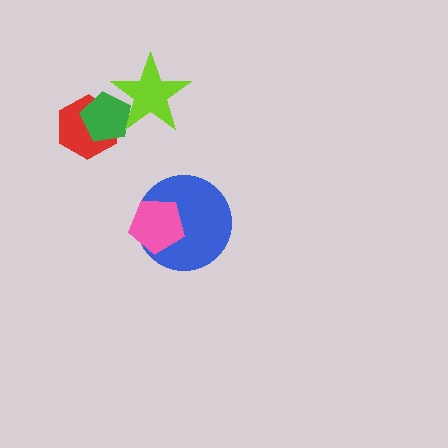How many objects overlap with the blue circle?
1 object overlaps with the blue circle.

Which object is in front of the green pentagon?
The lime star is in front of the green pentagon.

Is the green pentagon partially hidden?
Yes, it is partially covered by another shape.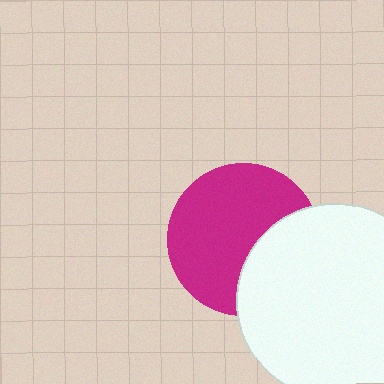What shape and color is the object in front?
The object in front is a white circle.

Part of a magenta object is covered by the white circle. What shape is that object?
It is a circle.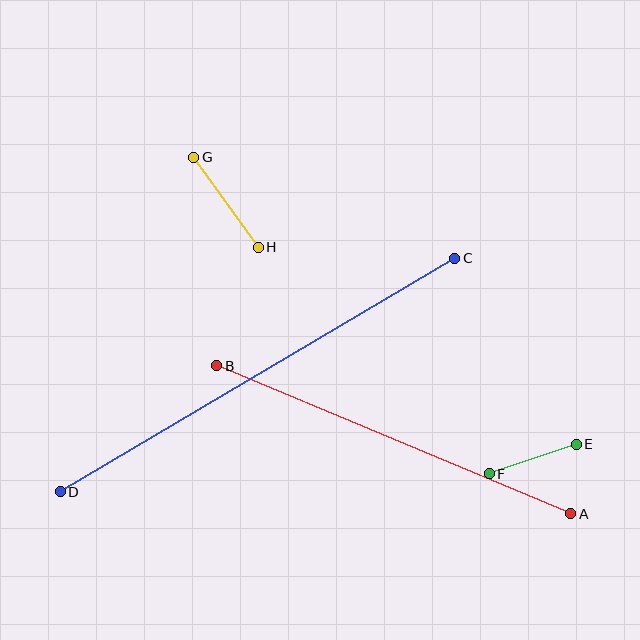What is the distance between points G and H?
The distance is approximately 110 pixels.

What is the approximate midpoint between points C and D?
The midpoint is at approximately (258, 375) pixels.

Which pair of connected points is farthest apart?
Points C and D are farthest apart.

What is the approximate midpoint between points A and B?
The midpoint is at approximately (394, 440) pixels.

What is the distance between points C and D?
The distance is approximately 458 pixels.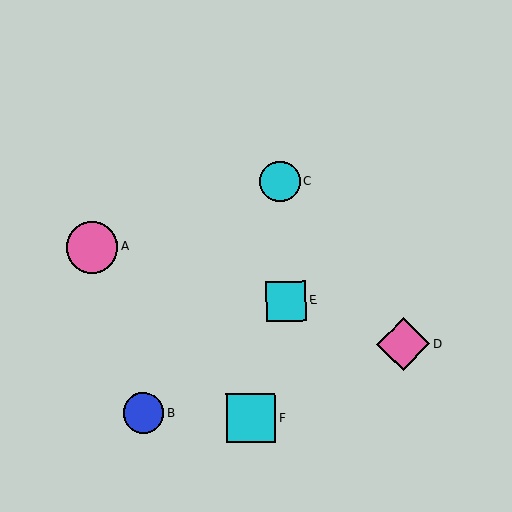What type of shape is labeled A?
Shape A is a pink circle.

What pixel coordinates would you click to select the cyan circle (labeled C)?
Click at (280, 182) to select the cyan circle C.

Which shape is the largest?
The pink diamond (labeled D) is the largest.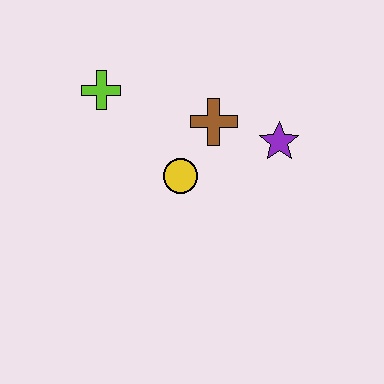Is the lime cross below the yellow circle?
No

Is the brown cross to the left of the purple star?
Yes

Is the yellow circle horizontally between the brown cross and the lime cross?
Yes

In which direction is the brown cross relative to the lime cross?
The brown cross is to the right of the lime cross.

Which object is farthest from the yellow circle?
The lime cross is farthest from the yellow circle.